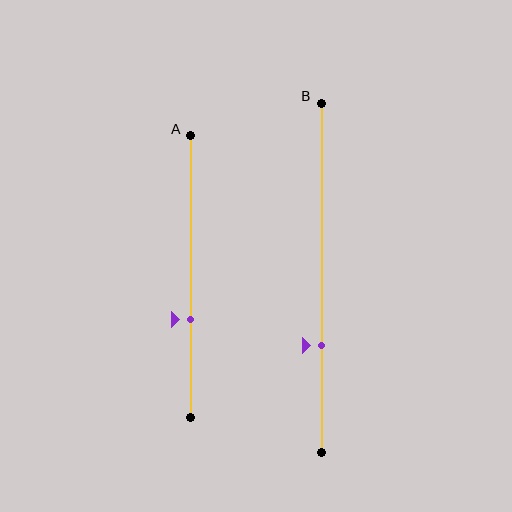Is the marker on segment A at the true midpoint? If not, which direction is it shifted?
No, the marker on segment A is shifted downward by about 15% of the segment length.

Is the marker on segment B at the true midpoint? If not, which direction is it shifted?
No, the marker on segment B is shifted downward by about 19% of the segment length.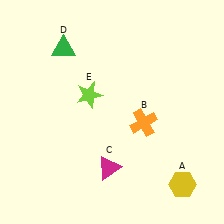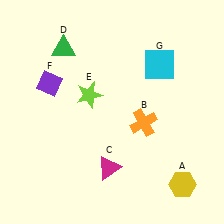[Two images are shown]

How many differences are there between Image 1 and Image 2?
There are 2 differences between the two images.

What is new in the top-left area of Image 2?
A purple diamond (F) was added in the top-left area of Image 2.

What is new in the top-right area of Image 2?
A cyan square (G) was added in the top-right area of Image 2.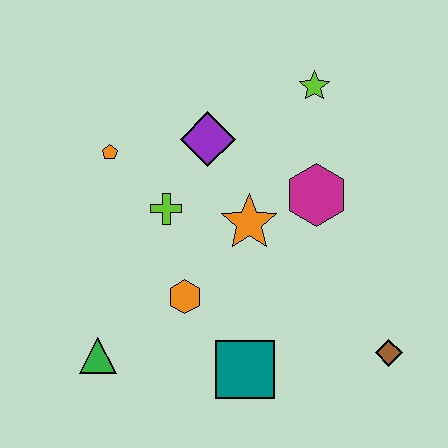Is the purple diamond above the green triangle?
Yes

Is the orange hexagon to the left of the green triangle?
No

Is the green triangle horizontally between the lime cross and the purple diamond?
No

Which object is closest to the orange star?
The magenta hexagon is closest to the orange star.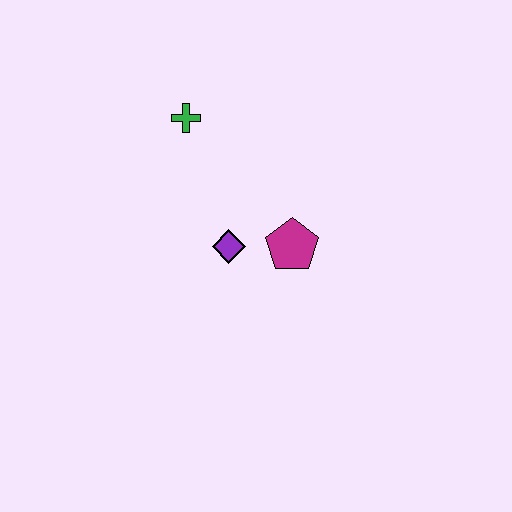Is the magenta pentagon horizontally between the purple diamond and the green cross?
No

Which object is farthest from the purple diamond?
The green cross is farthest from the purple diamond.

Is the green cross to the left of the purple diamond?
Yes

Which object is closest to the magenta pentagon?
The purple diamond is closest to the magenta pentagon.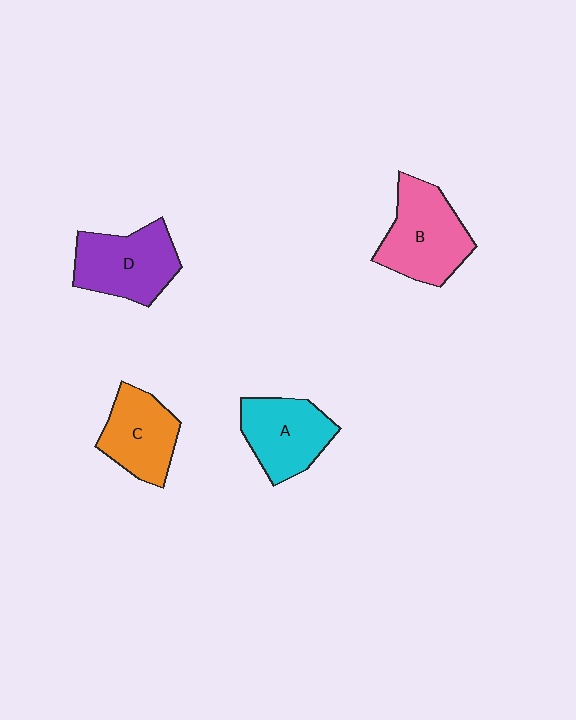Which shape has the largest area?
Shape B (pink).